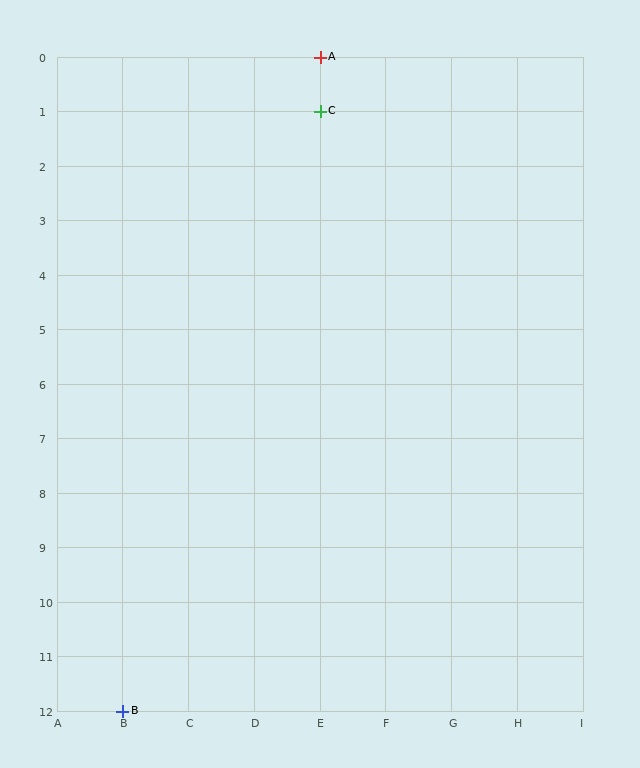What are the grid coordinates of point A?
Point A is at grid coordinates (E, 0).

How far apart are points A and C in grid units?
Points A and C are 1 row apart.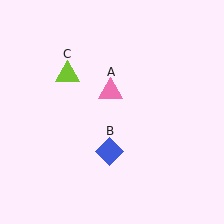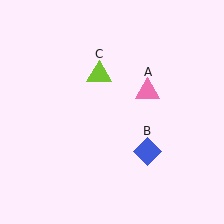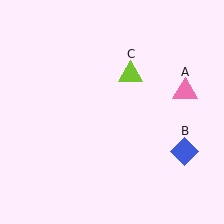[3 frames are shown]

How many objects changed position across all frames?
3 objects changed position: pink triangle (object A), blue diamond (object B), lime triangle (object C).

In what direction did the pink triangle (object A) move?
The pink triangle (object A) moved right.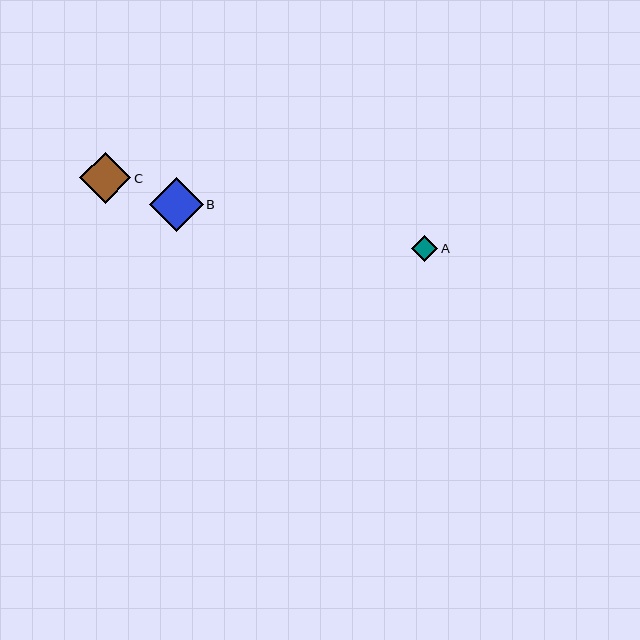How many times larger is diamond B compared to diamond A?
Diamond B is approximately 2.0 times the size of diamond A.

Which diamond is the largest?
Diamond B is the largest with a size of approximately 54 pixels.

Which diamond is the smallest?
Diamond A is the smallest with a size of approximately 26 pixels.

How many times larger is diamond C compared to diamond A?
Diamond C is approximately 2.0 times the size of diamond A.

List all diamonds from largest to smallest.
From largest to smallest: B, C, A.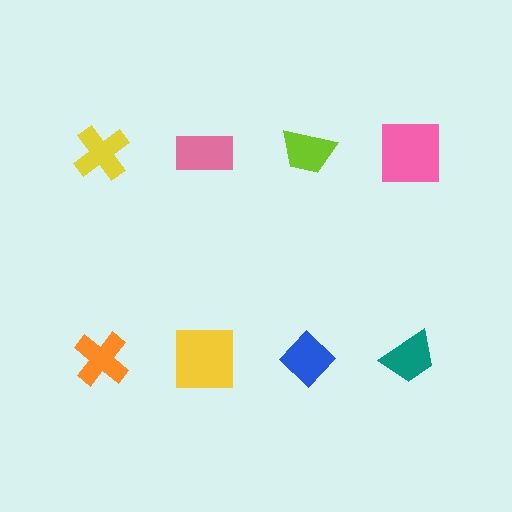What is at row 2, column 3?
A blue diamond.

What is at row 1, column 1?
A yellow cross.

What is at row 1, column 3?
A lime trapezoid.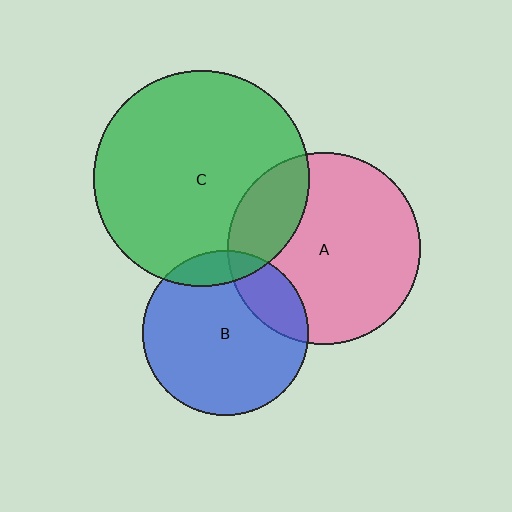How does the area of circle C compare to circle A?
Approximately 1.3 times.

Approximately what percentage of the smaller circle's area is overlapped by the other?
Approximately 20%.